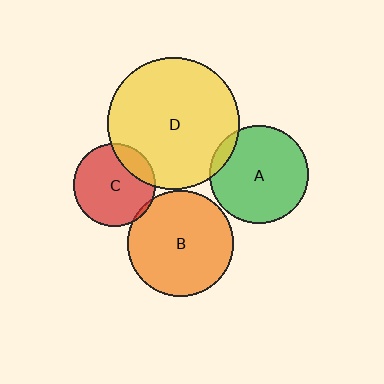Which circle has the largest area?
Circle D (yellow).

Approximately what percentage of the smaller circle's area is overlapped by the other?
Approximately 10%.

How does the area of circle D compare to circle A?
Approximately 1.8 times.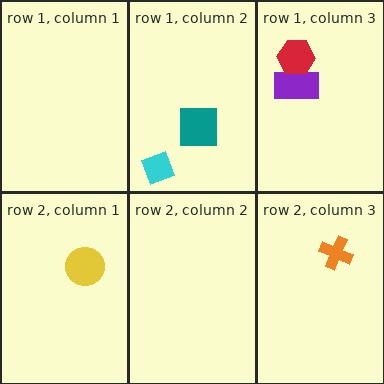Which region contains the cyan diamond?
The row 1, column 2 region.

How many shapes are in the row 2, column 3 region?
1.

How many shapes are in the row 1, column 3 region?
2.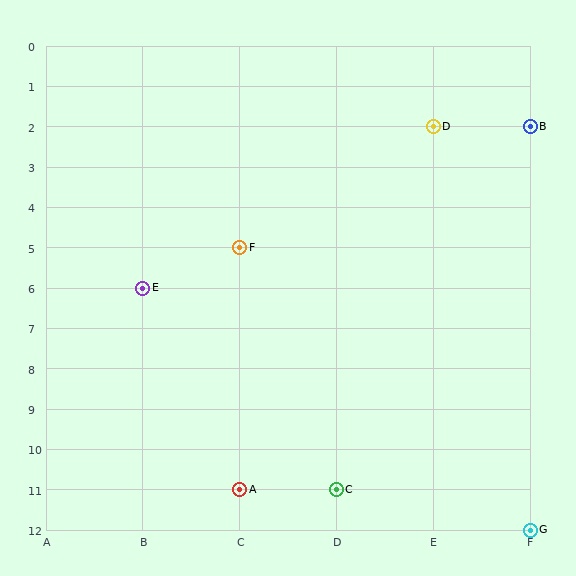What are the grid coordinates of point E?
Point E is at grid coordinates (B, 6).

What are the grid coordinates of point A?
Point A is at grid coordinates (C, 11).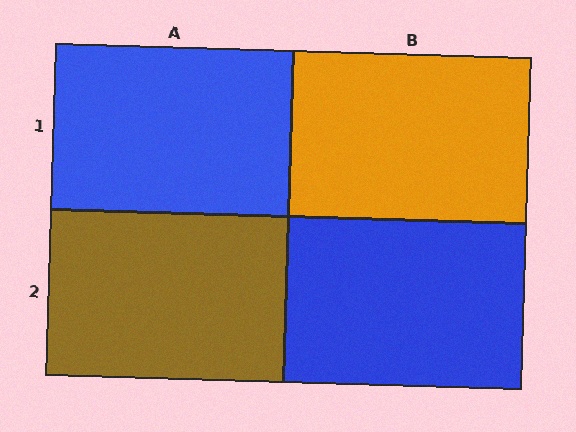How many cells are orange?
1 cell is orange.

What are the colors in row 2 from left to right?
Brown, blue.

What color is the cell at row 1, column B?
Orange.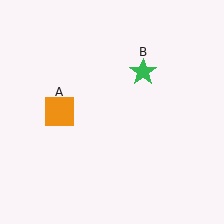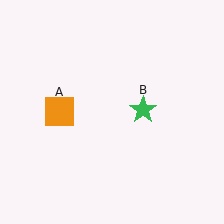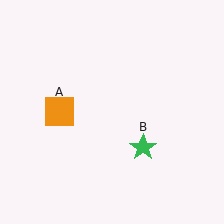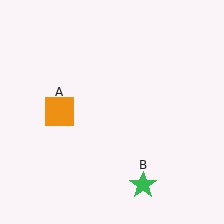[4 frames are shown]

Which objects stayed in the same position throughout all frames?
Orange square (object A) remained stationary.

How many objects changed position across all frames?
1 object changed position: green star (object B).